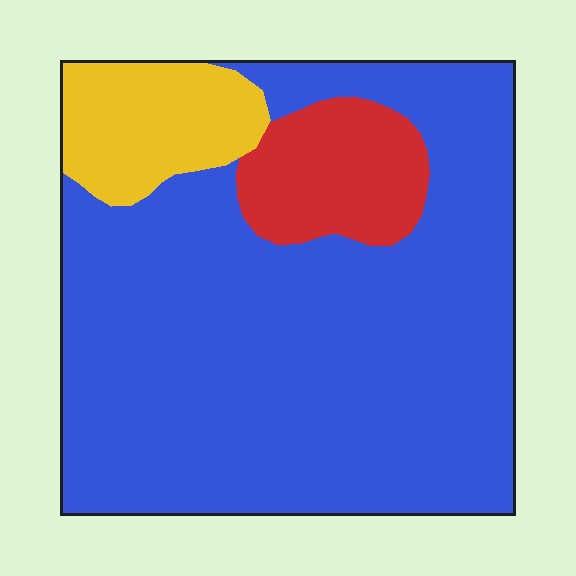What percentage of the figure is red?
Red covers about 10% of the figure.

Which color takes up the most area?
Blue, at roughly 75%.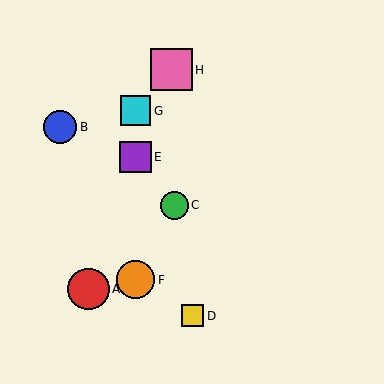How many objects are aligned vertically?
3 objects (E, F, G) are aligned vertically.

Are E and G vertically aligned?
Yes, both are at x≈136.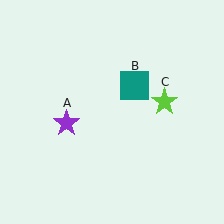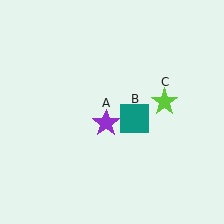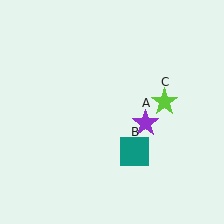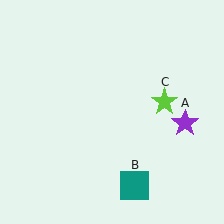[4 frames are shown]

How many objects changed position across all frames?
2 objects changed position: purple star (object A), teal square (object B).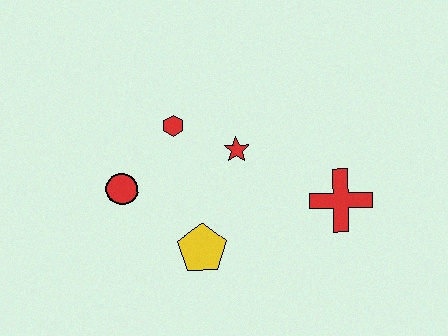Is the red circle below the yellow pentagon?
No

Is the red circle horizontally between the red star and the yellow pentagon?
No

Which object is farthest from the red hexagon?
The red cross is farthest from the red hexagon.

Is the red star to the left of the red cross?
Yes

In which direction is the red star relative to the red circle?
The red star is to the right of the red circle.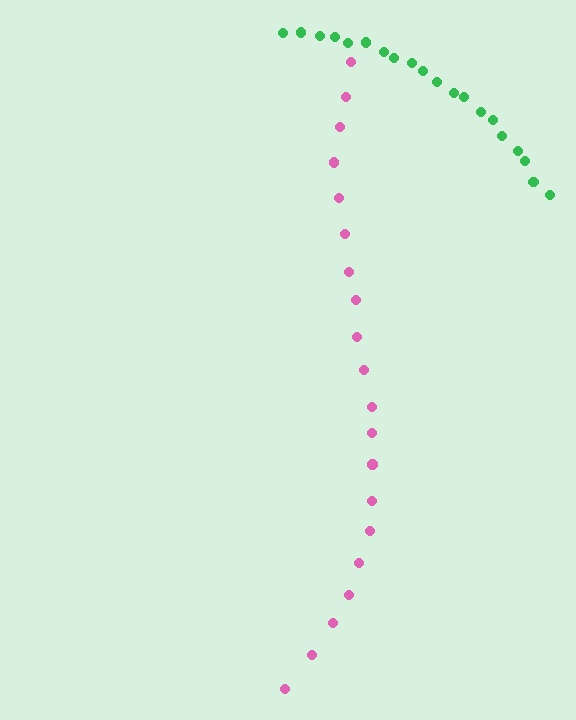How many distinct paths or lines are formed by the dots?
There are 2 distinct paths.